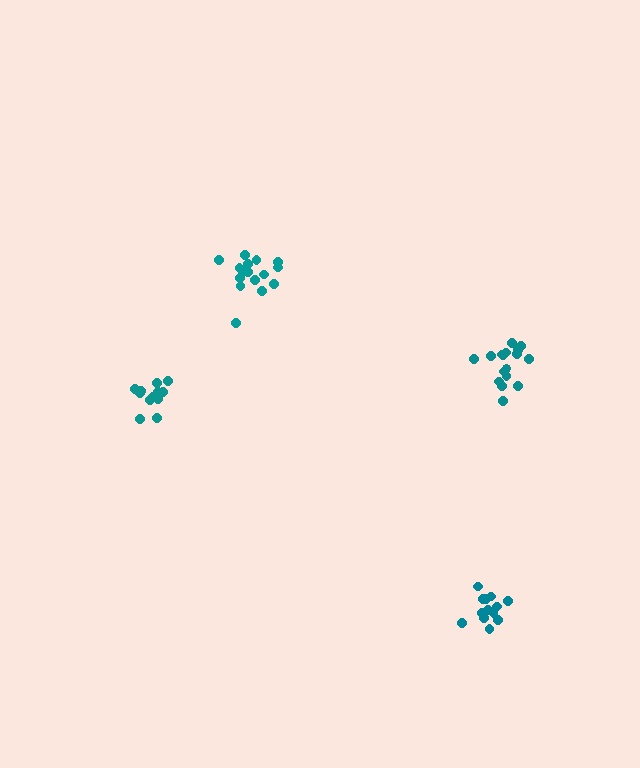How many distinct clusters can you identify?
There are 4 distinct clusters.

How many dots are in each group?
Group 1: 13 dots, Group 2: 17 dots, Group 3: 12 dots, Group 4: 16 dots (58 total).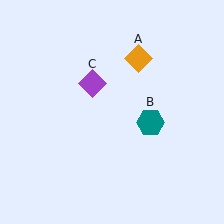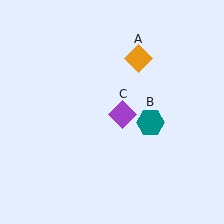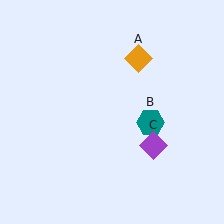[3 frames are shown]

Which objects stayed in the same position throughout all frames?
Orange diamond (object A) and teal hexagon (object B) remained stationary.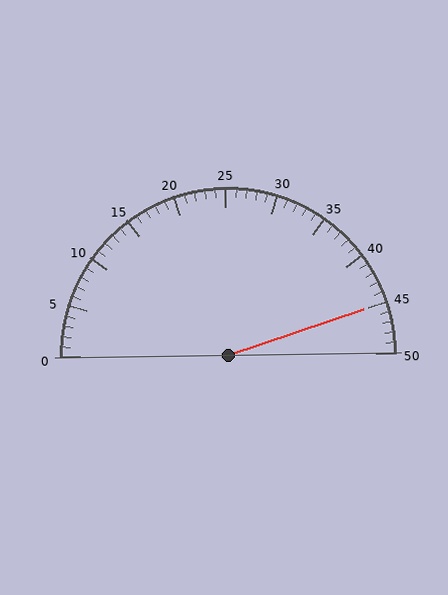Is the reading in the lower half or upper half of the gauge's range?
The reading is in the upper half of the range (0 to 50).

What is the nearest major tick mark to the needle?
The nearest major tick mark is 45.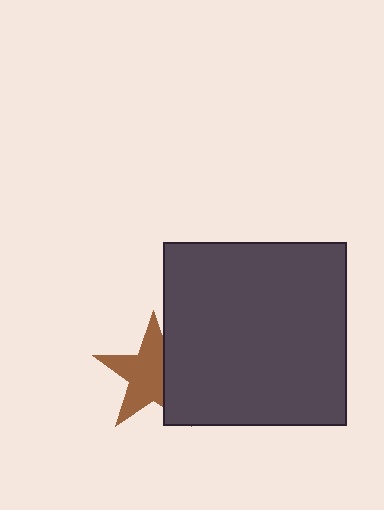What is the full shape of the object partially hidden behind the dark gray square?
The partially hidden object is a brown star.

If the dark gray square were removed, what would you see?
You would see the complete brown star.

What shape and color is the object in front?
The object in front is a dark gray square.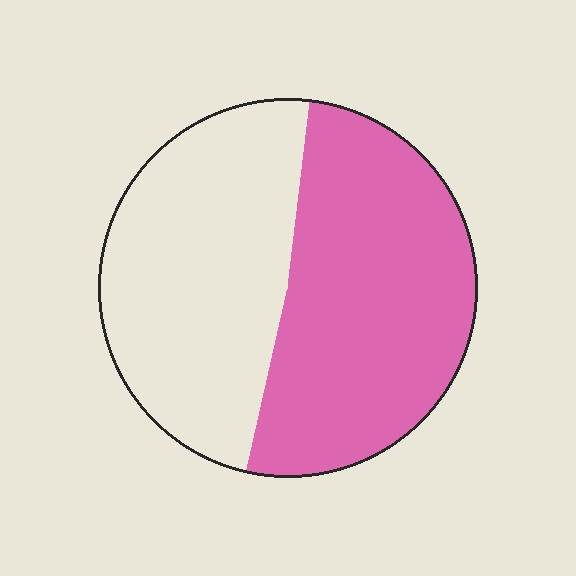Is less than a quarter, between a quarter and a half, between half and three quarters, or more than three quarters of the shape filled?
Between half and three quarters.